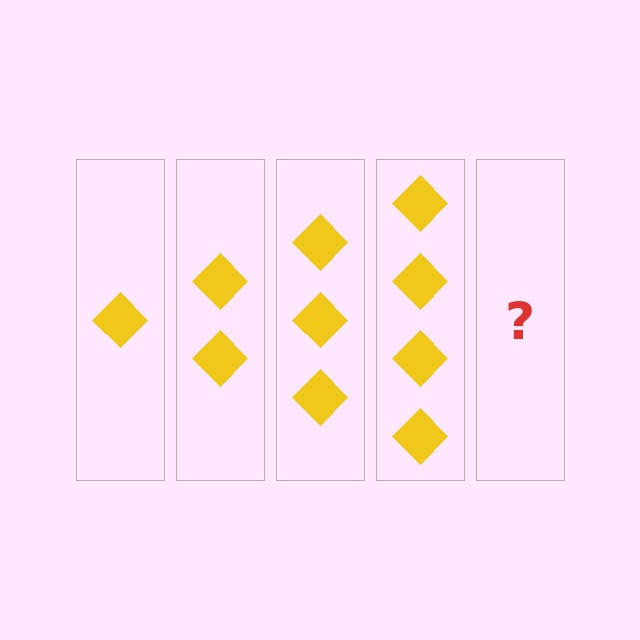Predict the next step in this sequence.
The next step is 5 diamonds.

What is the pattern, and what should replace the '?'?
The pattern is that each step adds one more diamond. The '?' should be 5 diamonds.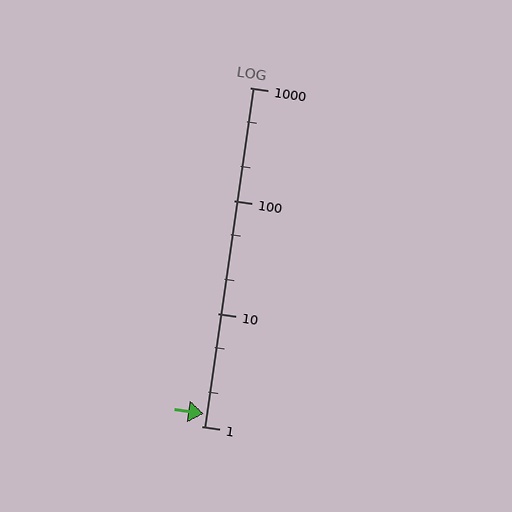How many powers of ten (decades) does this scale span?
The scale spans 3 decades, from 1 to 1000.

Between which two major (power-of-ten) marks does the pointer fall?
The pointer is between 1 and 10.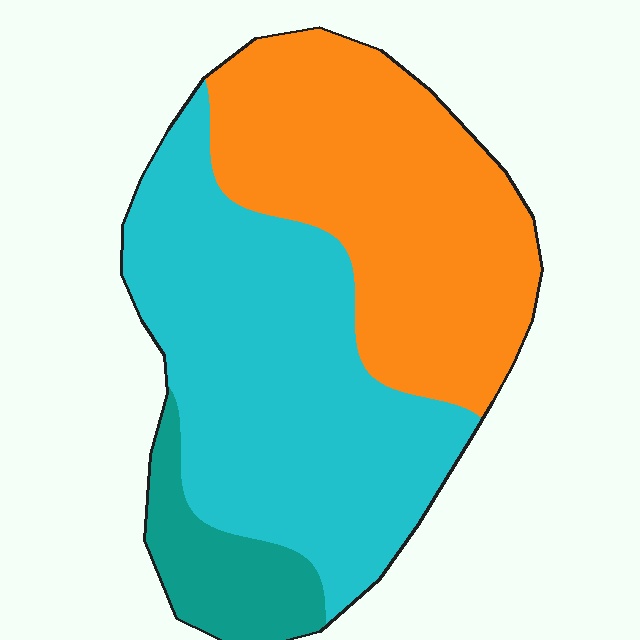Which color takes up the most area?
Cyan, at roughly 50%.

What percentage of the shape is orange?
Orange takes up about two fifths (2/5) of the shape.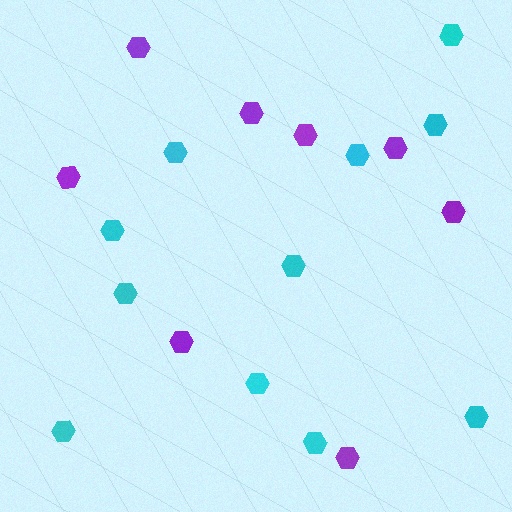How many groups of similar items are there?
There are 2 groups: one group of purple hexagons (8) and one group of cyan hexagons (11).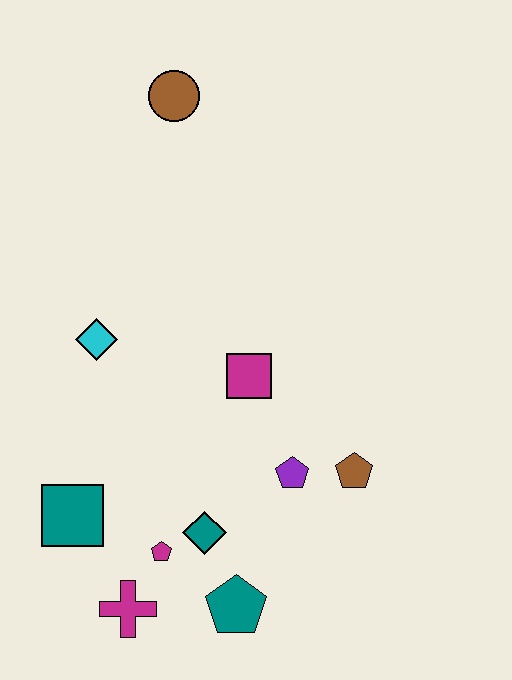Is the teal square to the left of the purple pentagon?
Yes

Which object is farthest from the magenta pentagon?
The brown circle is farthest from the magenta pentagon.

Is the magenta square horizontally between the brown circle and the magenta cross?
No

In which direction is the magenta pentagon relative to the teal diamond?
The magenta pentagon is to the left of the teal diamond.